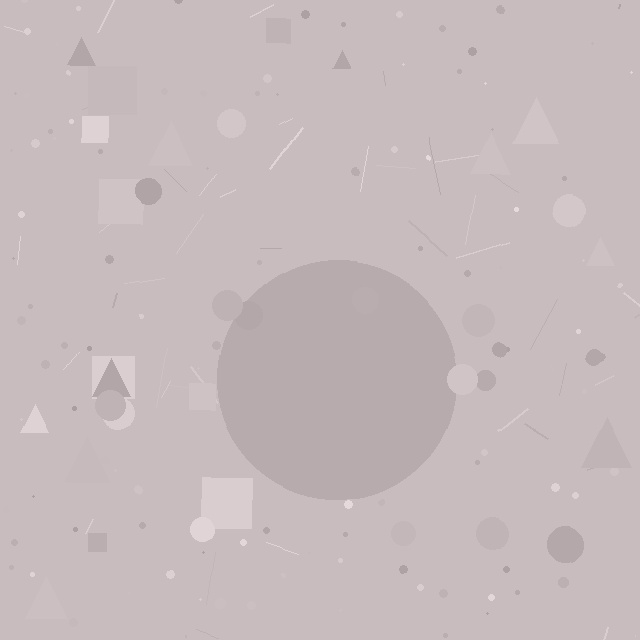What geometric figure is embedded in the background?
A circle is embedded in the background.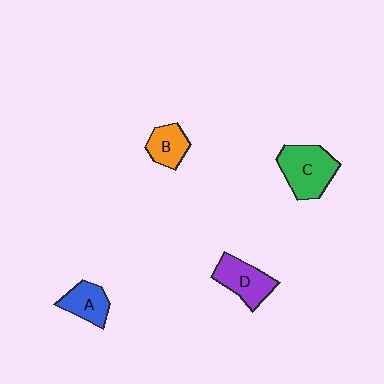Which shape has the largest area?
Shape C (green).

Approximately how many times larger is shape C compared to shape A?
Approximately 1.6 times.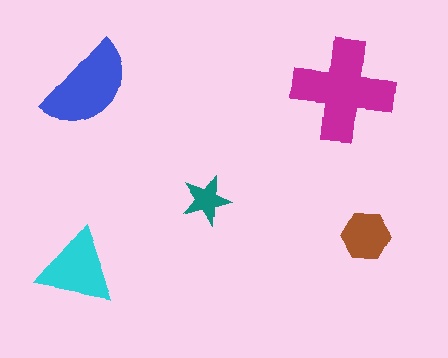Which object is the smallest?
The teal star.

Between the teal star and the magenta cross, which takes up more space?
The magenta cross.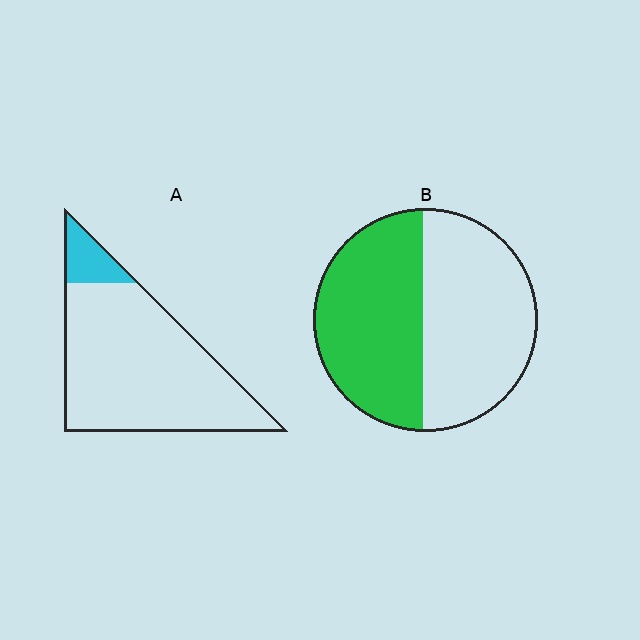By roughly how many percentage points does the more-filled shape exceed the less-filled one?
By roughly 35 percentage points (B over A).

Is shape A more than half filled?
No.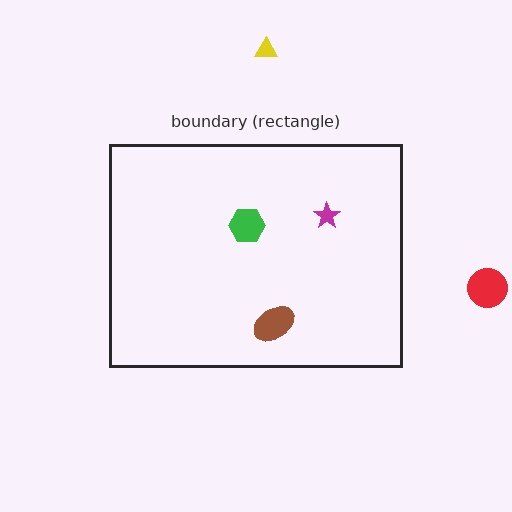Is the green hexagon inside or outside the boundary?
Inside.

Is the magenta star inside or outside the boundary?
Inside.